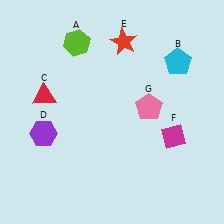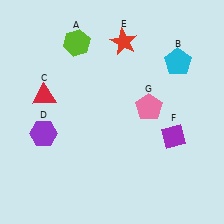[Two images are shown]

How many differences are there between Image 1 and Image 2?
There is 1 difference between the two images.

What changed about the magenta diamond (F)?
In Image 1, F is magenta. In Image 2, it changed to purple.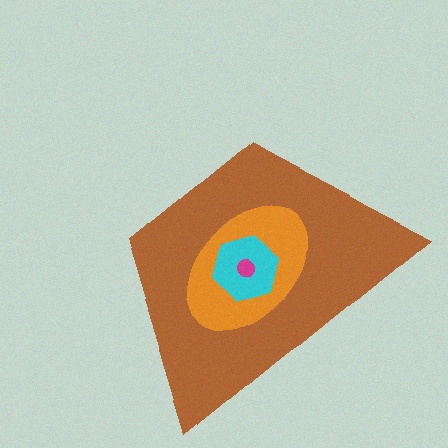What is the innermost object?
The magenta circle.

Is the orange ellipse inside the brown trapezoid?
Yes.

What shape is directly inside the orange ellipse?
The cyan hexagon.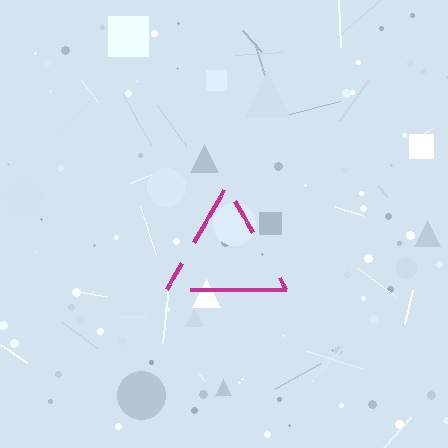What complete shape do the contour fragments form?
The contour fragments form a triangle.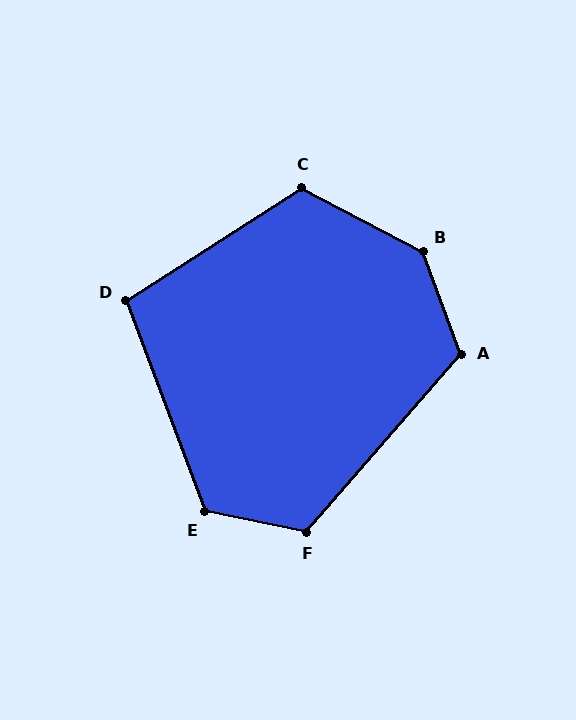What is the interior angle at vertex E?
Approximately 122 degrees (obtuse).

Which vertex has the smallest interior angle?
D, at approximately 102 degrees.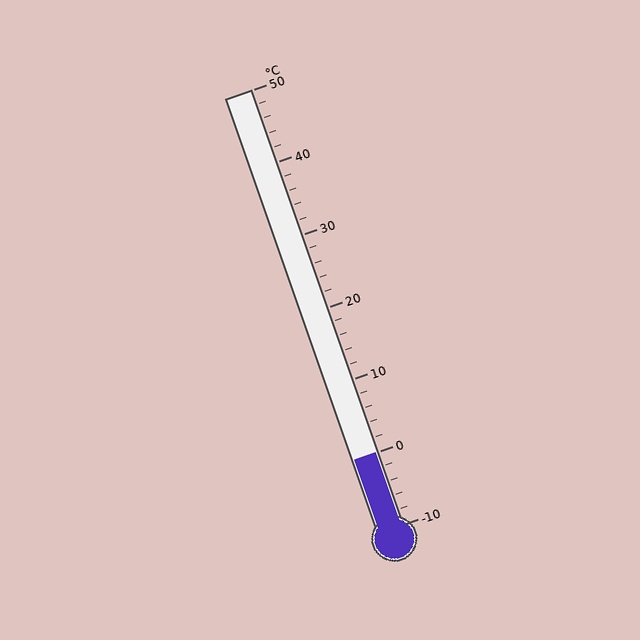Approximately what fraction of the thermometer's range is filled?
The thermometer is filled to approximately 15% of its range.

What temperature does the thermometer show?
The thermometer shows approximately 0°C.